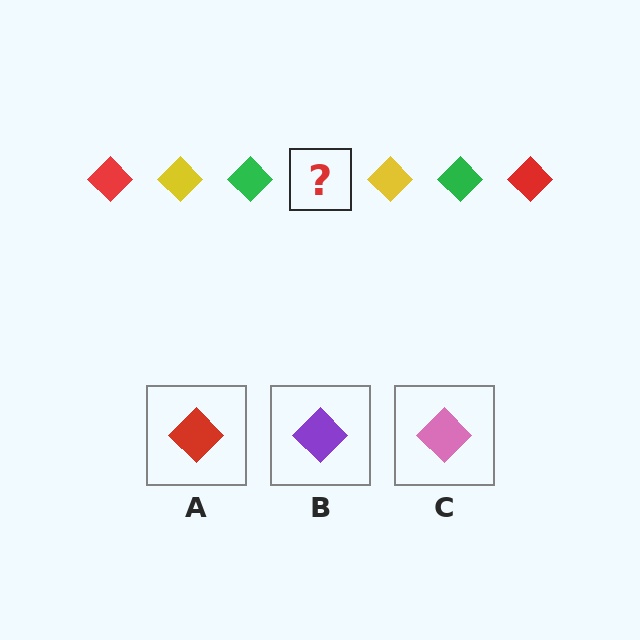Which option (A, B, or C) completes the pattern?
A.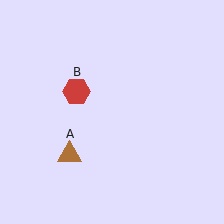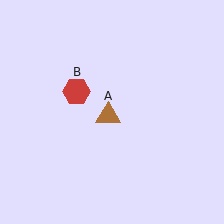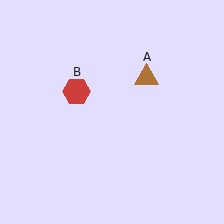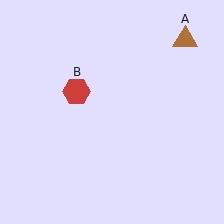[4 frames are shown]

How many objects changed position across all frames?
1 object changed position: brown triangle (object A).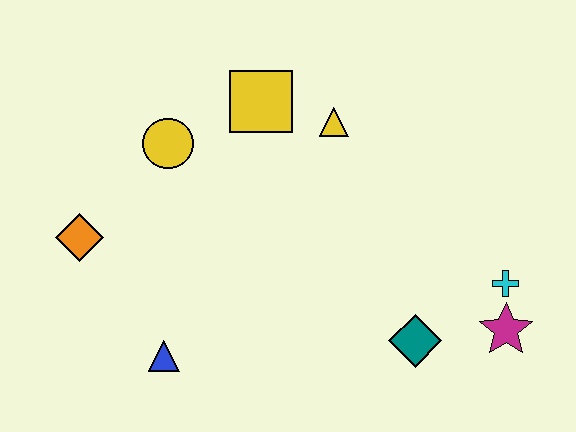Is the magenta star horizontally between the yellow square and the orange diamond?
No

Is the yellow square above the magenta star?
Yes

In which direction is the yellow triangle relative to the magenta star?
The yellow triangle is above the magenta star.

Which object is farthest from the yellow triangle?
The blue triangle is farthest from the yellow triangle.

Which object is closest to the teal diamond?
The magenta star is closest to the teal diamond.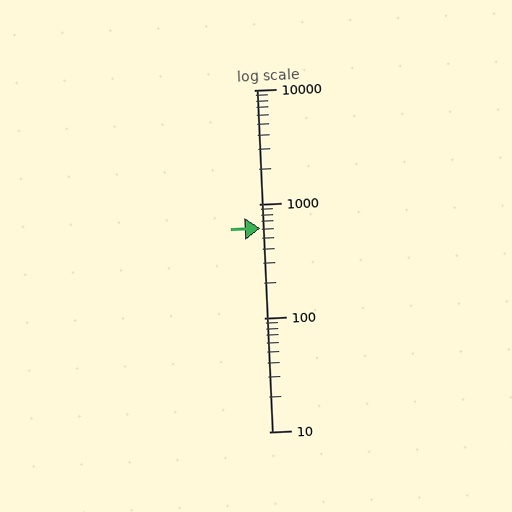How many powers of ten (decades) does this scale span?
The scale spans 3 decades, from 10 to 10000.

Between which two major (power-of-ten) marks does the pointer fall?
The pointer is between 100 and 1000.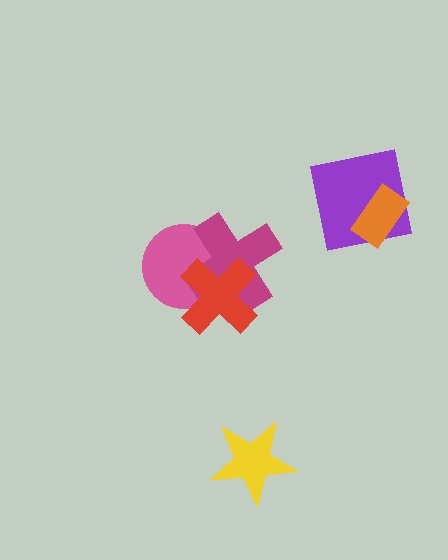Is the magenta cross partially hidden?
Yes, it is partially covered by another shape.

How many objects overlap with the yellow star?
0 objects overlap with the yellow star.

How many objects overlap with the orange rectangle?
1 object overlaps with the orange rectangle.